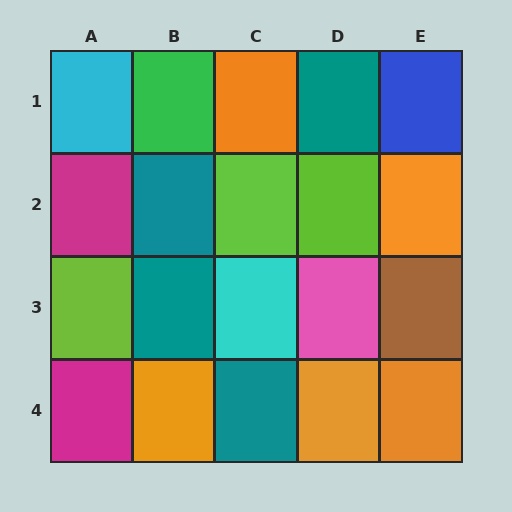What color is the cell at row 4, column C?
Teal.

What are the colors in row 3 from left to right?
Lime, teal, cyan, pink, brown.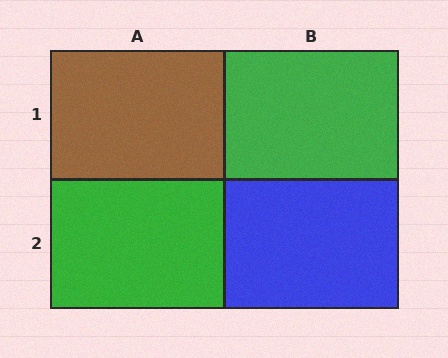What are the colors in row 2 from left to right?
Green, blue.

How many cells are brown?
1 cell is brown.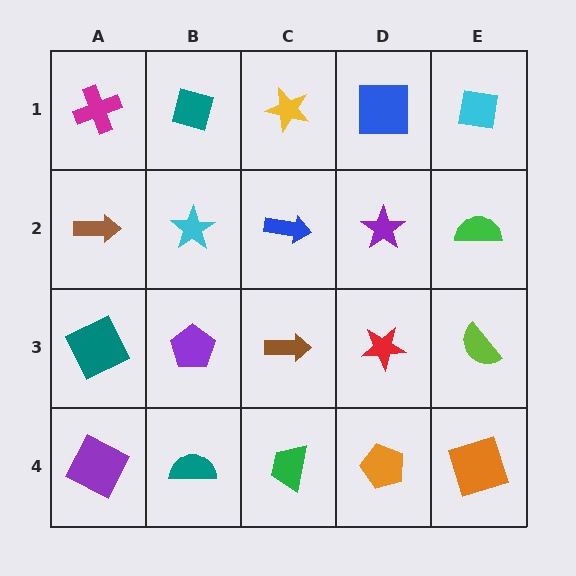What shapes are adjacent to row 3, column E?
A green semicircle (row 2, column E), an orange square (row 4, column E), a red star (row 3, column D).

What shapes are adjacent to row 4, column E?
A lime semicircle (row 3, column E), an orange pentagon (row 4, column D).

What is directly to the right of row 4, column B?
A green trapezoid.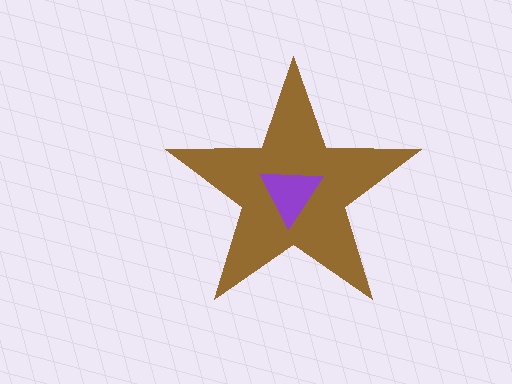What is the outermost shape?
The brown star.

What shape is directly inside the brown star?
The purple triangle.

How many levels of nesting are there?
2.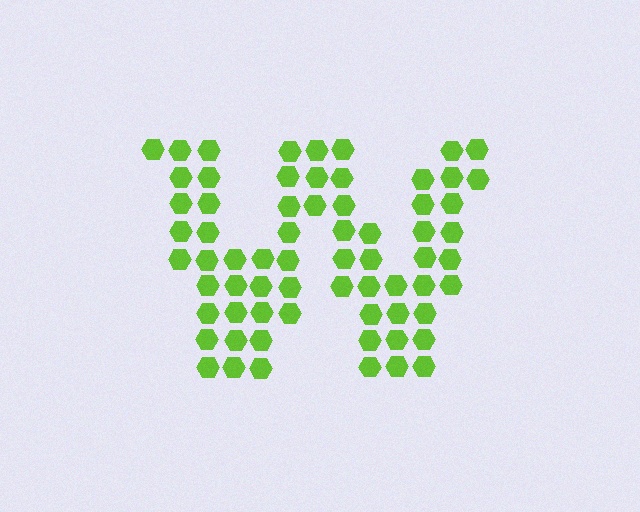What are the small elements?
The small elements are hexagons.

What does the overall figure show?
The overall figure shows the letter W.